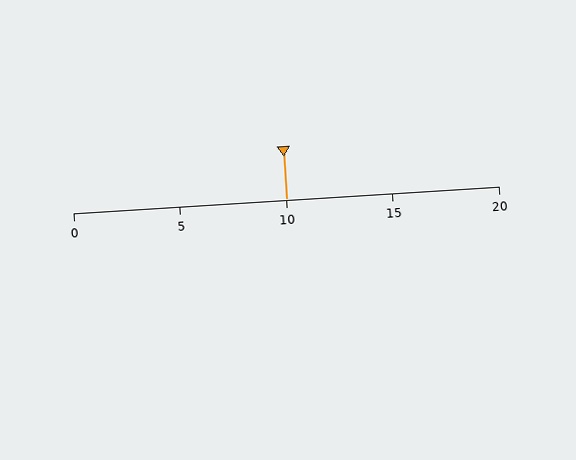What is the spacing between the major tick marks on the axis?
The major ticks are spaced 5 apart.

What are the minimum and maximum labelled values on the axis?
The axis runs from 0 to 20.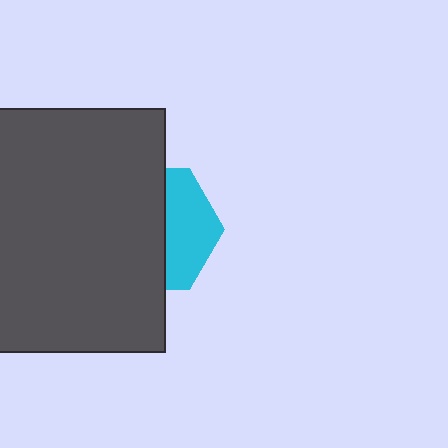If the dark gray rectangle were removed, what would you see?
You would see the complete cyan hexagon.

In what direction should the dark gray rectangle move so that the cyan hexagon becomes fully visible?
The dark gray rectangle should move left. That is the shortest direction to clear the overlap and leave the cyan hexagon fully visible.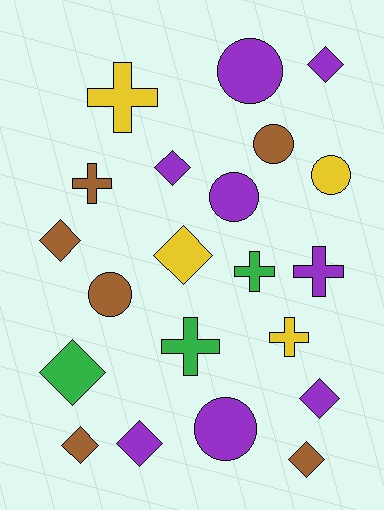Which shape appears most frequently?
Diamond, with 9 objects.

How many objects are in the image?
There are 21 objects.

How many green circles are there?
There are no green circles.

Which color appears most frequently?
Purple, with 8 objects.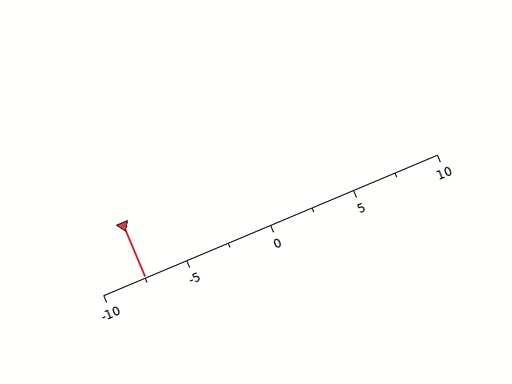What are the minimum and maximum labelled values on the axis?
The axis runs from -10 to 10.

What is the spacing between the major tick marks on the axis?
The major ticks are spaced 5 apart.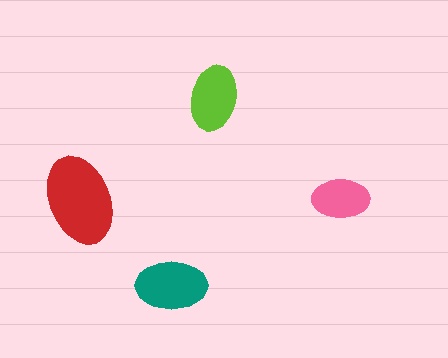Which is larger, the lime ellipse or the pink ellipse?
The lime one.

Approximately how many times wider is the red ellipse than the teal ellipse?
About 1.5 times wider.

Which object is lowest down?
The teal ellipse is bottommost.